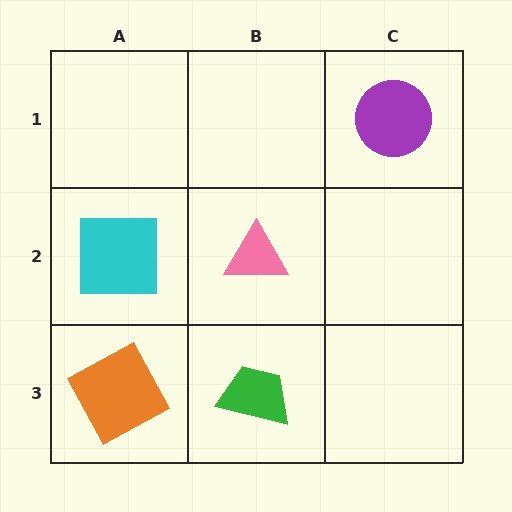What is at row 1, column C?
A purple circle.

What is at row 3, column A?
An orange square.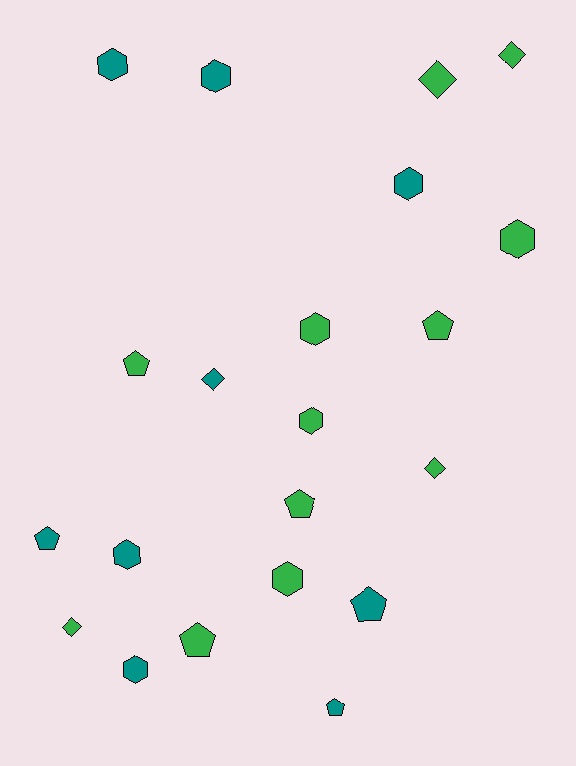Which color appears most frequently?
Green, with 12 objects.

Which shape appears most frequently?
Hexagon, with 9 objects.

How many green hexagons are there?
There are 4 green hexagons.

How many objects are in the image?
There are 21 objects.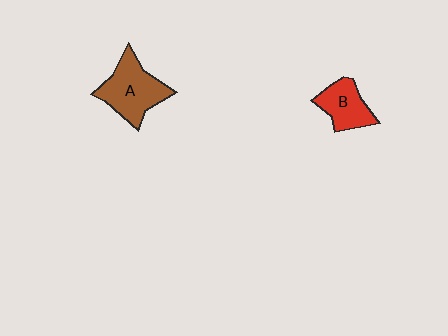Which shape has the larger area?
Shape A (brown).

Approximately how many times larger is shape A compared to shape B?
Approximately 1.5 times.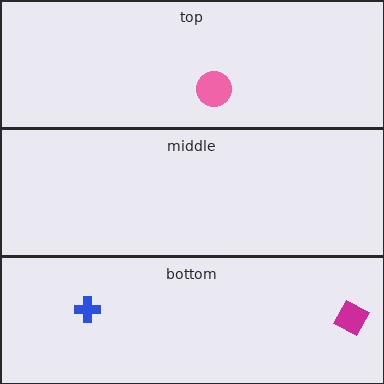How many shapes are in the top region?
1.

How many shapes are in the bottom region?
2.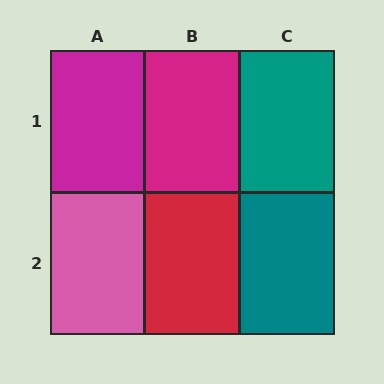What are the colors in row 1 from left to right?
Magenta, magenta, teal.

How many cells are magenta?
2 cells are magenta.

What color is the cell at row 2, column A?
Pink.